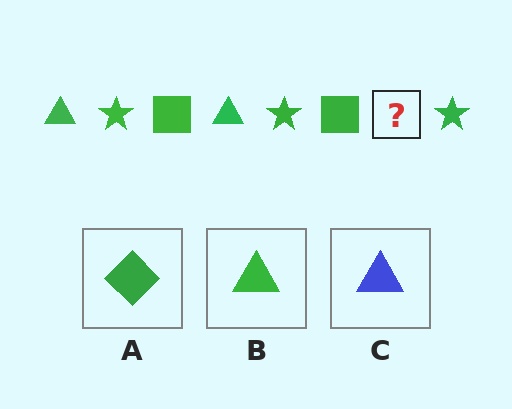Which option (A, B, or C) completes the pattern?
B.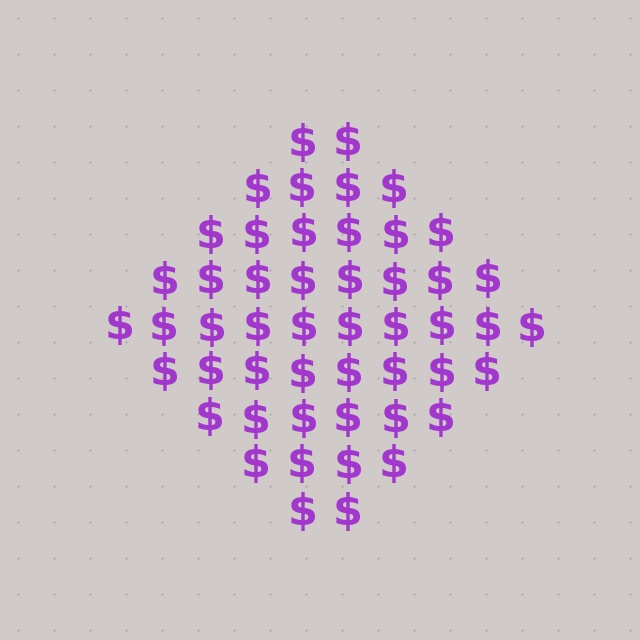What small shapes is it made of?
It is made of small dollar signs.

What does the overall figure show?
The overall figure shows a diamond.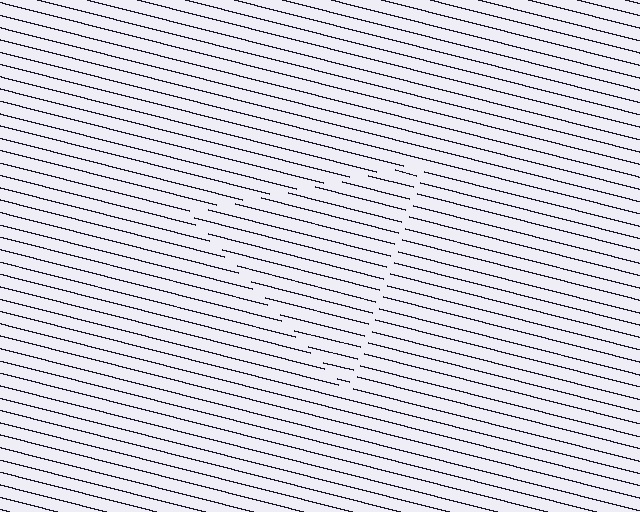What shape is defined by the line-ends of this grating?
An illusory triangle. The interior of the shape contains the same grating, shifted by half a period — the contour is defined by the phase discontinuity where line-ends from the inner and outer gratings abut.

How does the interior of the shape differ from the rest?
The interior of the shape contains the same grating, shifted by half a period — the contour is defined by the phase discontinuity where line-ends from the inner and outer gratings abut.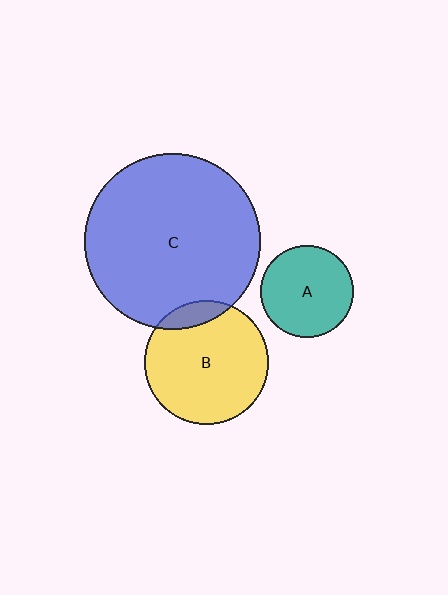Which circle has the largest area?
Circle C (blue).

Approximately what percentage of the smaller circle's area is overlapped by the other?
Approximately 10%.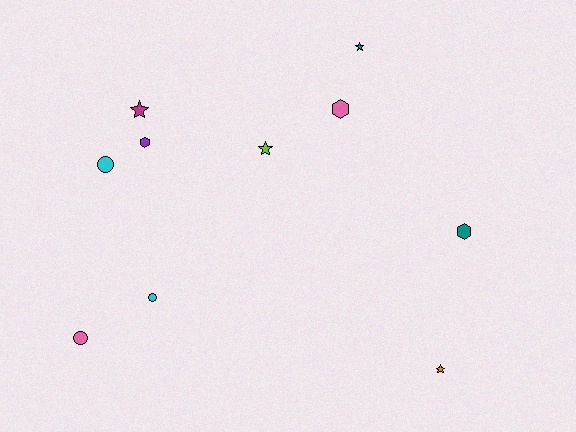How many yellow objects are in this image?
There are no yellow objects.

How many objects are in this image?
There are 10 objects.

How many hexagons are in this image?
There are 3 hexagons.